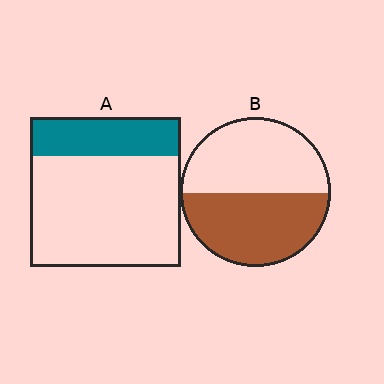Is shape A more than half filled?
No.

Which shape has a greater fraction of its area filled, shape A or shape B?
Shape B.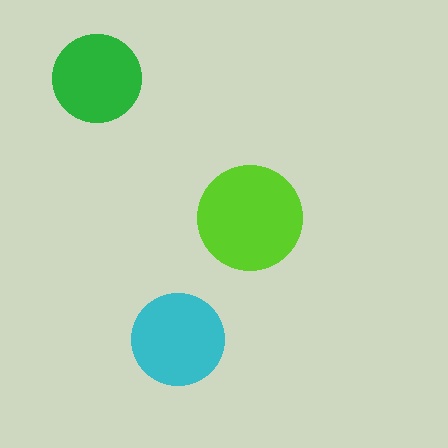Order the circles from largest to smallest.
the lime one, the cyan one, the green one.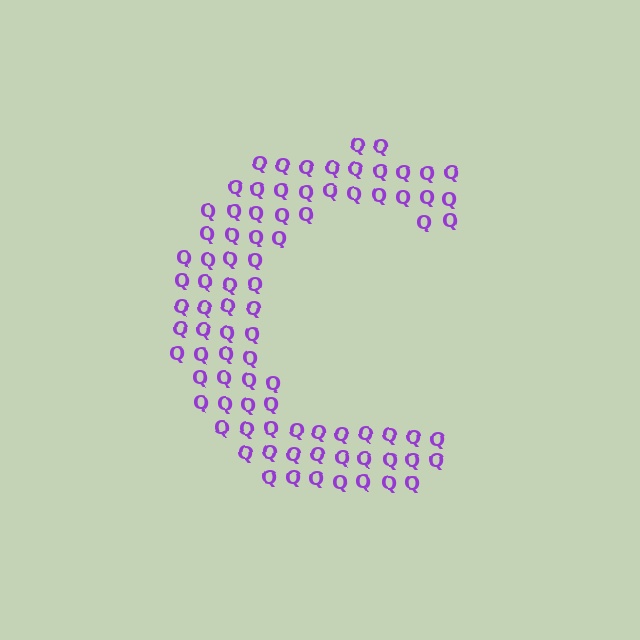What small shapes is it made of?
It is made of small letter Q's.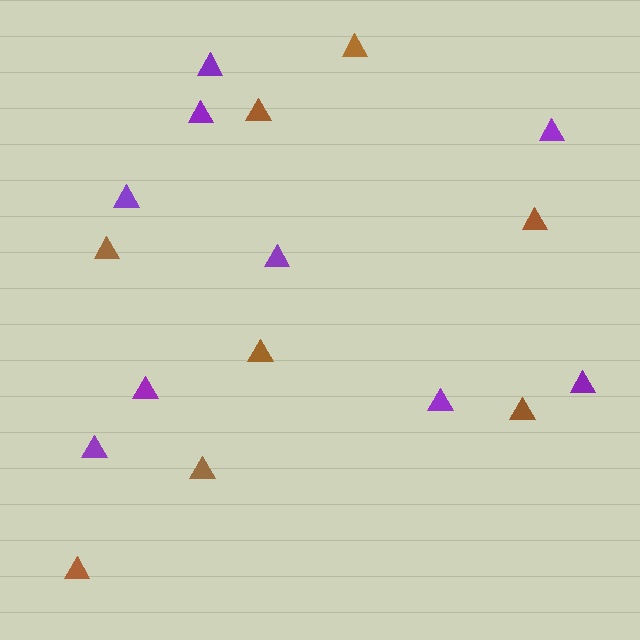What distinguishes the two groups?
There are 2 groups: one group of brown triangles (8) and one group of purple triangles (9).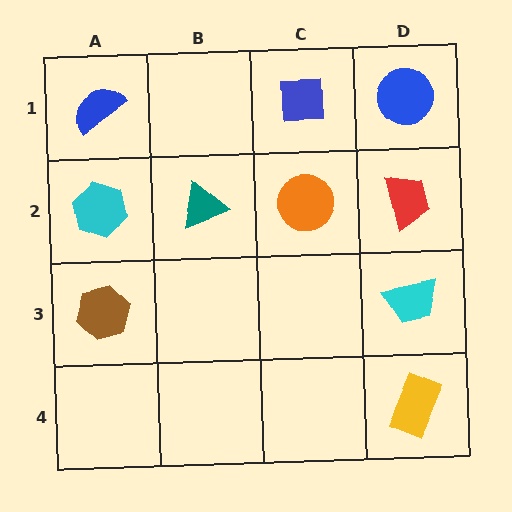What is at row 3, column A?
A brown hexagon.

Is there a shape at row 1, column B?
No, that cell is empty.